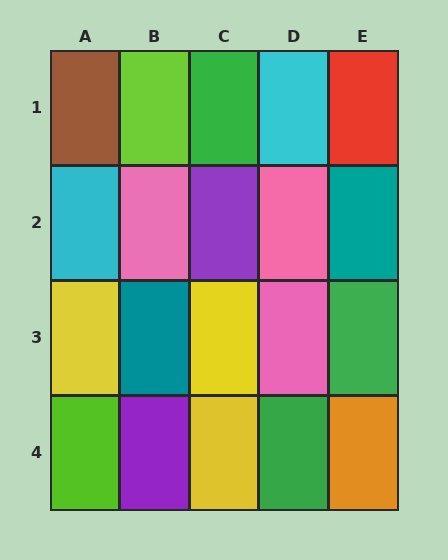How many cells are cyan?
2 cells are cyan.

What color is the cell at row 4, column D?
Green.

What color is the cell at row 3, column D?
Pink.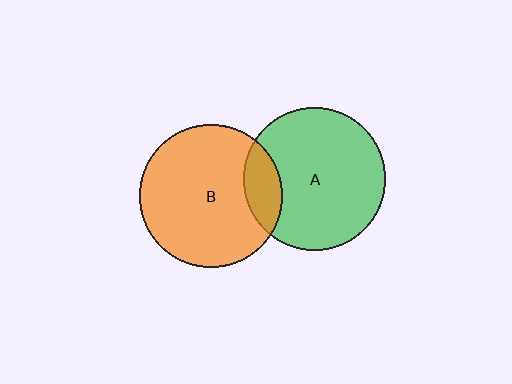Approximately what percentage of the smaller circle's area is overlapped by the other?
Approximately 15%.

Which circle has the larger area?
Circle B (orange).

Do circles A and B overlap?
Yes.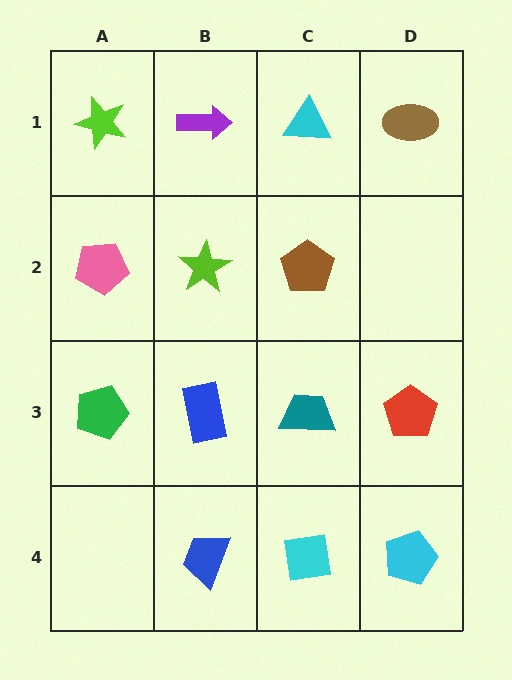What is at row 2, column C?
A brown pentagon.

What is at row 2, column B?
A lime star.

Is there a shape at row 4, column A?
No, that cell is empty.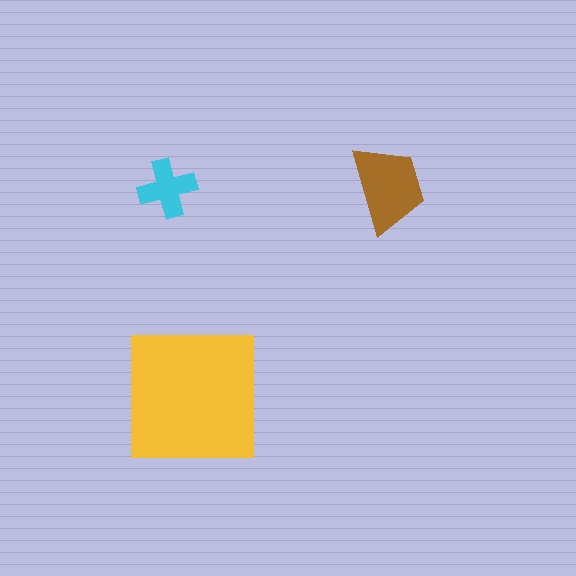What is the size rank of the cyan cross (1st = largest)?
3rd.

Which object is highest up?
The brown trapezoid is topmost.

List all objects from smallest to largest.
The cyan cross, the brown trapezoid, the yellow square.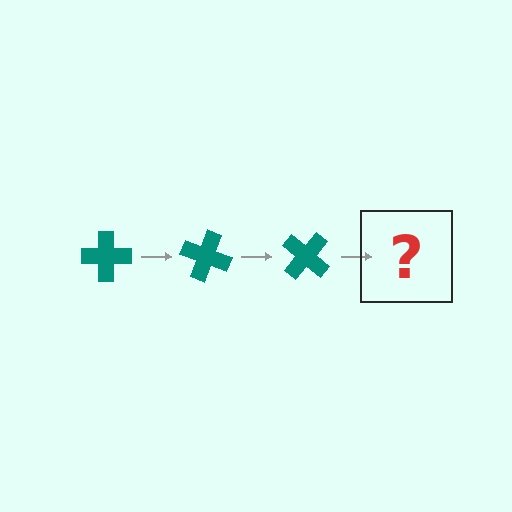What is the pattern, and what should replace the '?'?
The pattern is that the cross rotates 20 degrees each step. The '?' should be a teal cross rotated 60 degrees.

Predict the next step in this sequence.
The next step is a teal cross rotated 60 degrees.